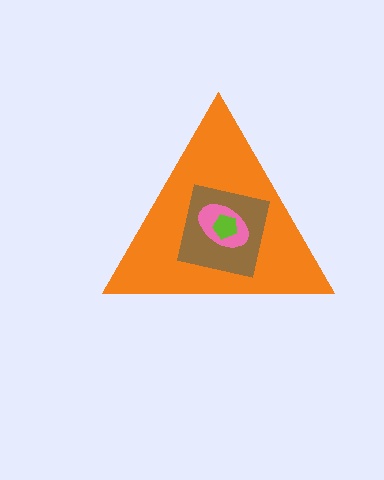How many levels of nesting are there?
4.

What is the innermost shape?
The lime pentagon.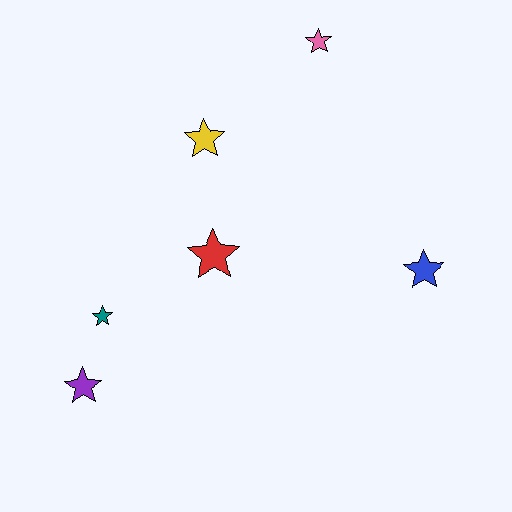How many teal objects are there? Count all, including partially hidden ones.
There is 1 teal object.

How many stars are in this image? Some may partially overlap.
There are 6 stars.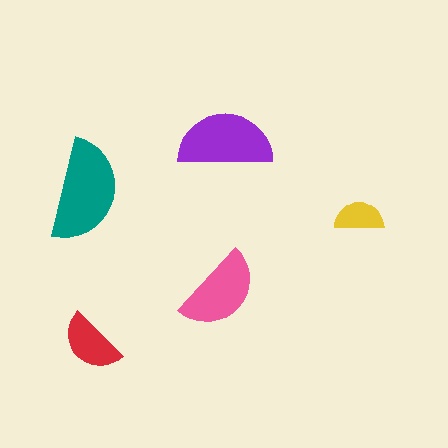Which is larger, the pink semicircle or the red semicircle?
The pink one.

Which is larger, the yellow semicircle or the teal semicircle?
The teal one.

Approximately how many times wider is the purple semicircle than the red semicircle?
About 1.5 times wider.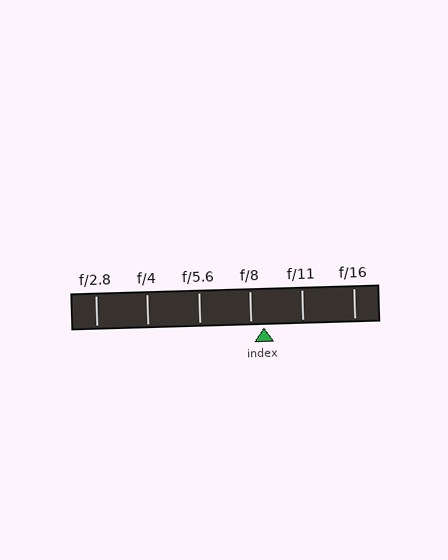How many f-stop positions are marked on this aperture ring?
There are 6 f-stop positions marked.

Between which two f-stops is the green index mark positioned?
The index mark is between f/8 and f/11.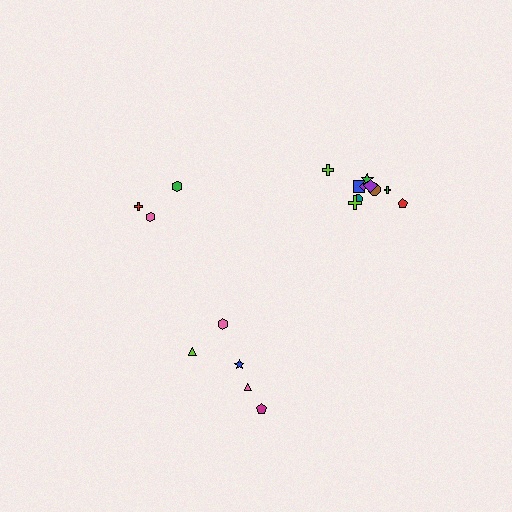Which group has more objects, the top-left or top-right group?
The top-right group.